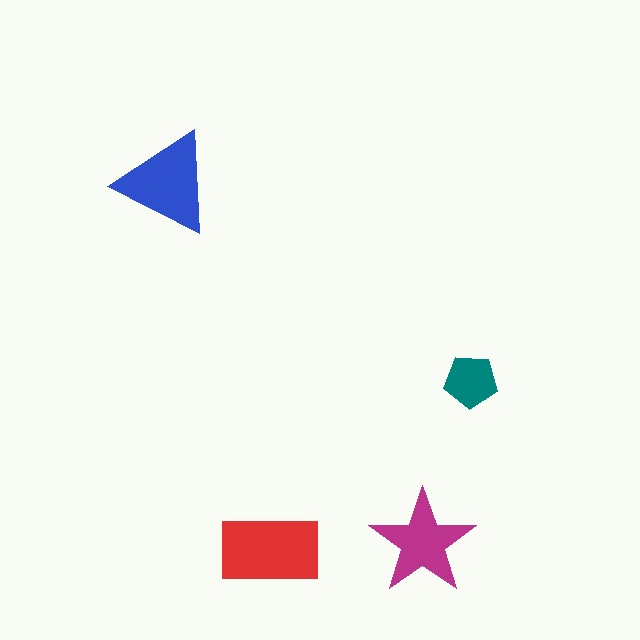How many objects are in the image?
There are 4 objects in the image.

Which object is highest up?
The blue triangle is topmost.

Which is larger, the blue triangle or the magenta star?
The blue triangle.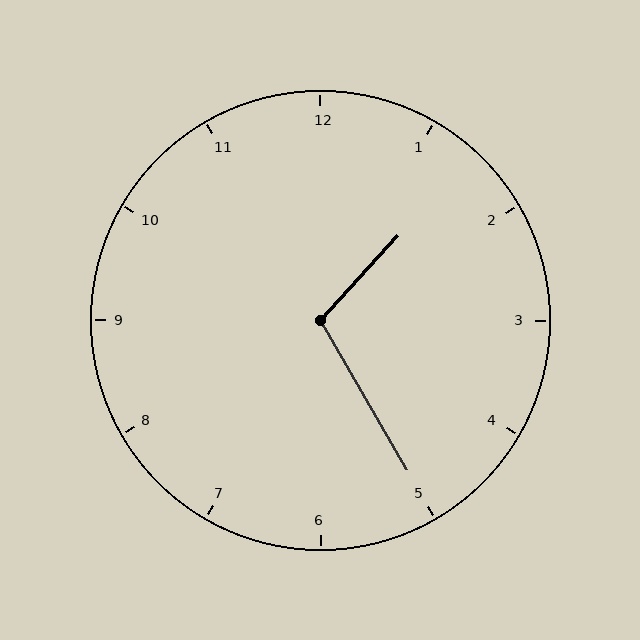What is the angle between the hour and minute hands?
Approximately 108 degrees.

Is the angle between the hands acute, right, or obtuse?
It is obtuse.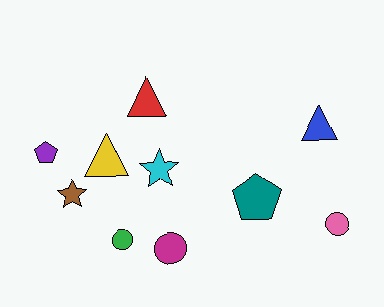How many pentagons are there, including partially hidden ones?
There are 2 pentagons.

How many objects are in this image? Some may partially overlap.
There are 10 objects.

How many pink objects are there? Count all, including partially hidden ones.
There is 1 pink object.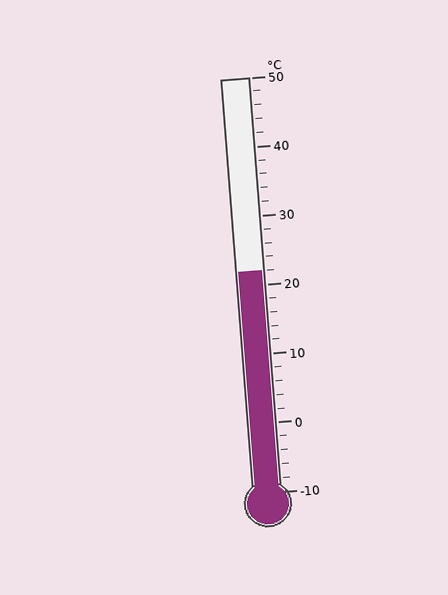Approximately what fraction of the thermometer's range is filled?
The thermometer is filled to approximately 55% of its range.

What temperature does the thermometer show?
The thermometer shows approximately 22°C.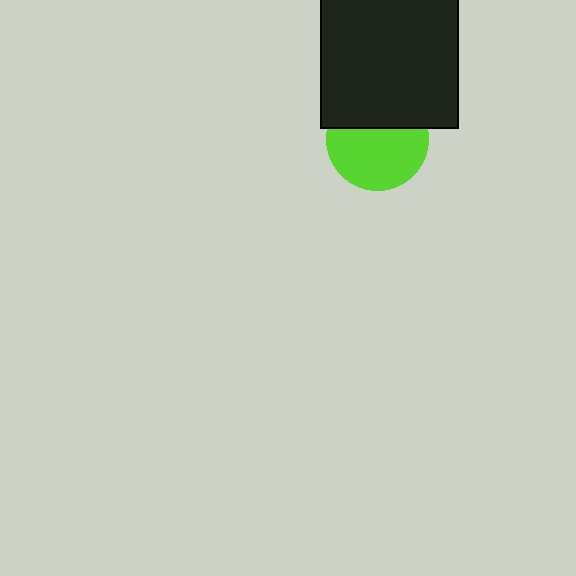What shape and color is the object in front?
The object in front is a black square.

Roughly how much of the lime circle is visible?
About half of it is visible (roughly 62%).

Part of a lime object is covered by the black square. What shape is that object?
It is a circle.